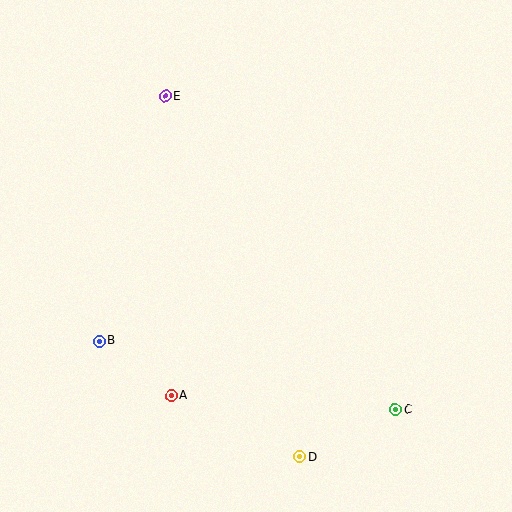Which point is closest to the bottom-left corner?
Point B is closest to the bottom-left corner.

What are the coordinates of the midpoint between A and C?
The midpoint between A and C is at (283, 402).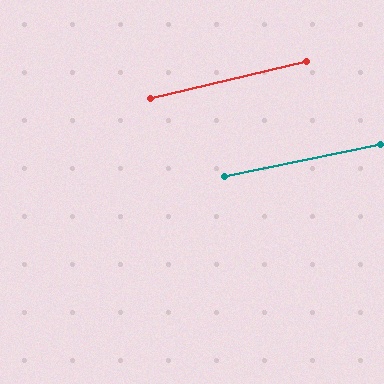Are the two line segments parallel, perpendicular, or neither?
Parallel — their directions differ by only 1.8°.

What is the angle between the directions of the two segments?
Approximately 2 degrees.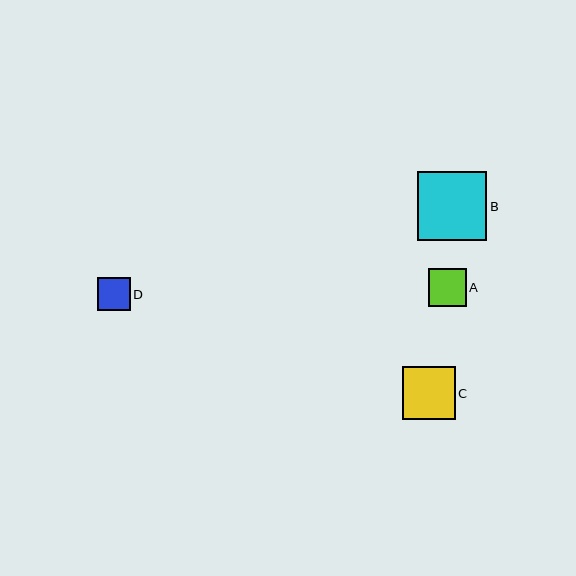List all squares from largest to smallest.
From largest to smallest: B, C, A, D.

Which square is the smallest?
Square D is the smallest with a size of approximately 33 pixels.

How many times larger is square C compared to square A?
Square C is approximately 1.4 times the size of square A.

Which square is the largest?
Square B is the largest with a size of approximately 69 pixels.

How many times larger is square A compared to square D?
Square A is approximately 1.1 times the size of square D.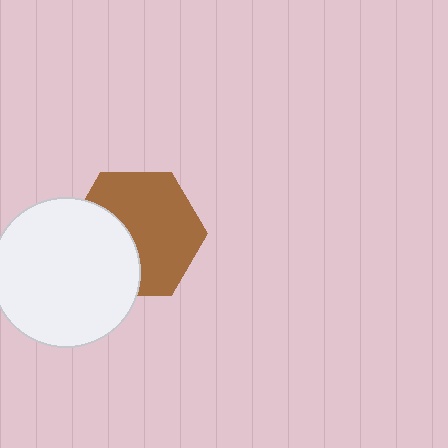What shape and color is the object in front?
The object in front is a white circle.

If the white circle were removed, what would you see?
You would see the complete brown hexagon.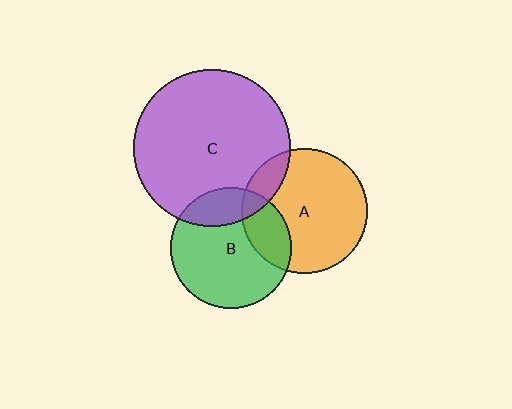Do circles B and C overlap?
Yes.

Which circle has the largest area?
Circle C (purple).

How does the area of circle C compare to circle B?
Approximately 1.7 times.